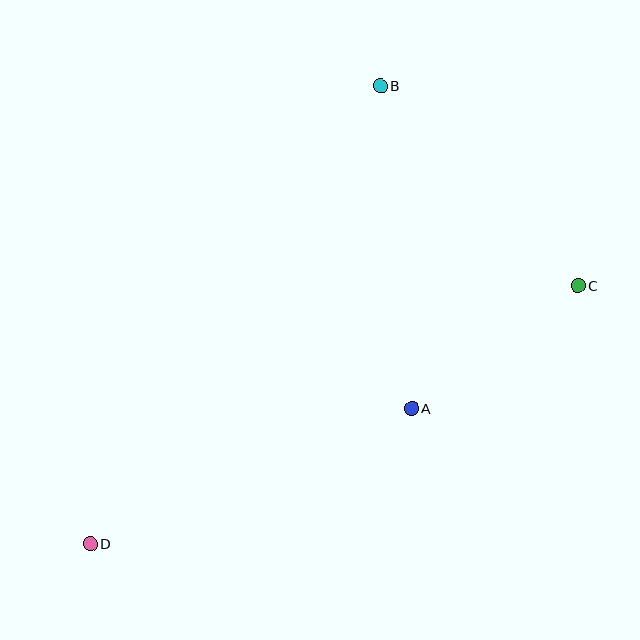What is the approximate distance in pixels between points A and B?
The distance between A and B is approximately 324 pixels.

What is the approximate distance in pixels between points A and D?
The distance between A and D is approximately 349 pixels.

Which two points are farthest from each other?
Points C and D are farthest from each other.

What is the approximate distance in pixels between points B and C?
The distance between B and C is approximately 281 pixels.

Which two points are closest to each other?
Points A and C are closest to each other.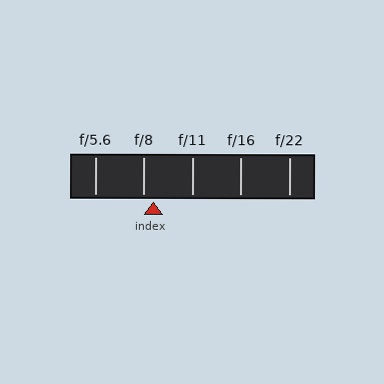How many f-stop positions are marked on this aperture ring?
There are 5 f-stop positions marked.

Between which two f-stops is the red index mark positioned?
The index mark is between f/8 and f/11.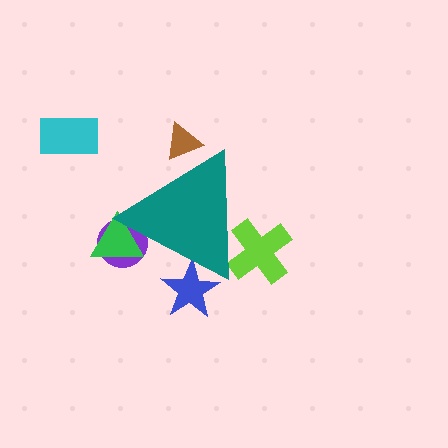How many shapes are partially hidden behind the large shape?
5 shapes are partially hidden.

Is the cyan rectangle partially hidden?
No, the cyan rectangle is fully visible.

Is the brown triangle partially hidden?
Yes, the brown triangle is partially hidden behind the teal triangle.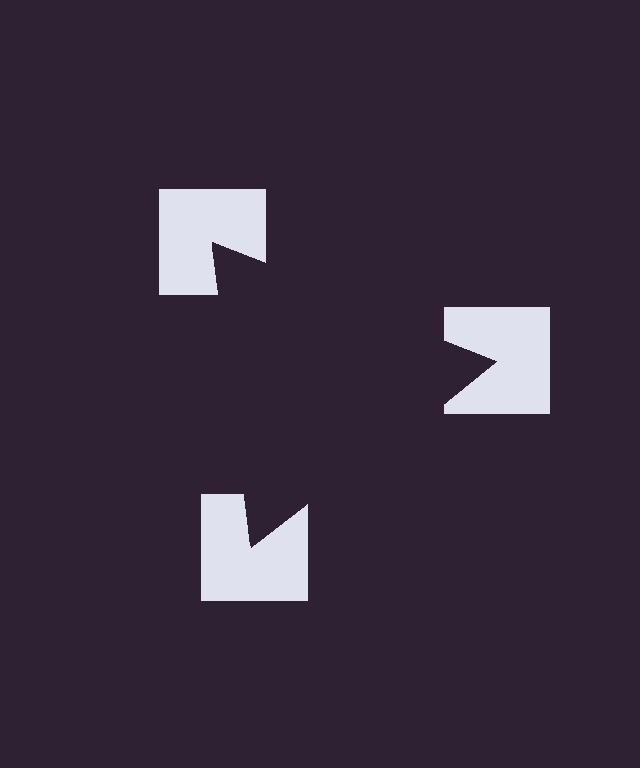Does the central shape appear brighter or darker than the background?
It typically appears slightly darker than the background, even though no actual brightness change is drawn.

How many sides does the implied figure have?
3 sides.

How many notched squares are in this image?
There are 3 — one at each vertex of the illusory triangle.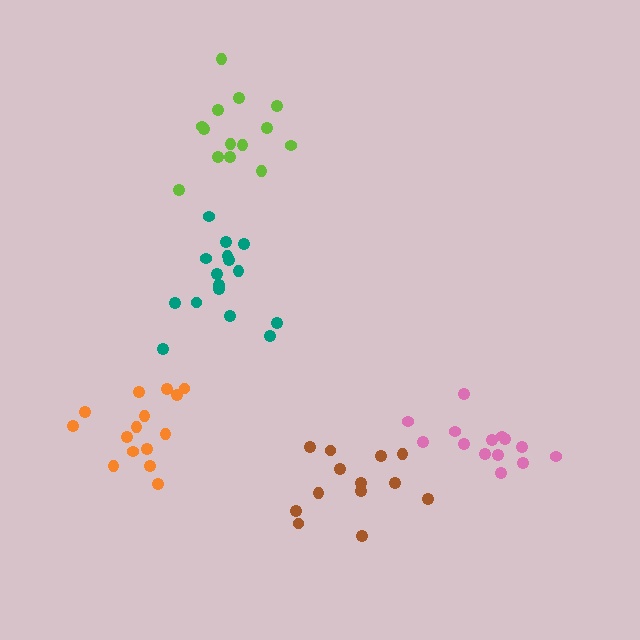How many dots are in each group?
Group 1: 15 dots, Group 2: 14 dots, Group 3: 14 dots, Group 4: 13 dots, Group 5: 16 dots (72 total).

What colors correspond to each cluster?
The clusters are colored: orange, lime, pink, brown, teal.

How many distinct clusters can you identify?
There are 5 distinct clusters.